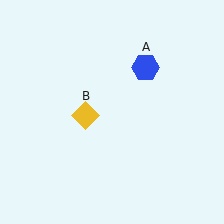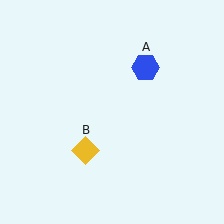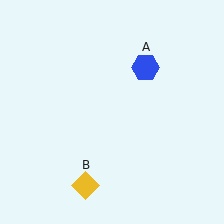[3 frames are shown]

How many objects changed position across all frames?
1 object changed position: yellow diamond (object B).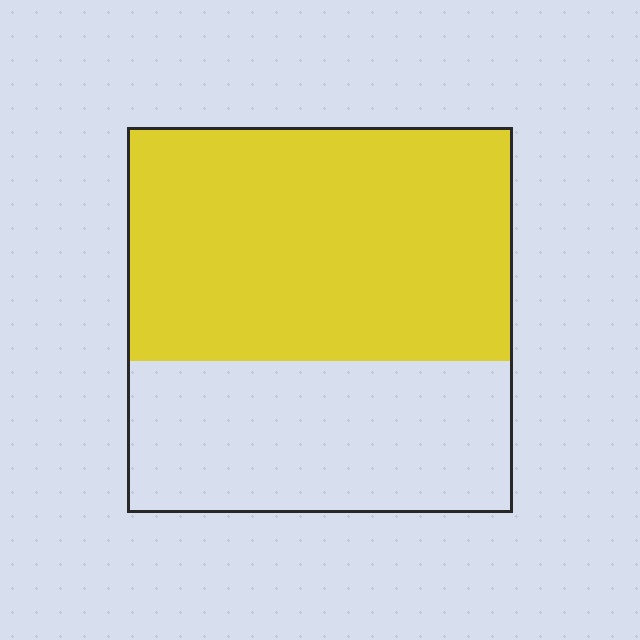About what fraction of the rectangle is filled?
About three fifths (3/5).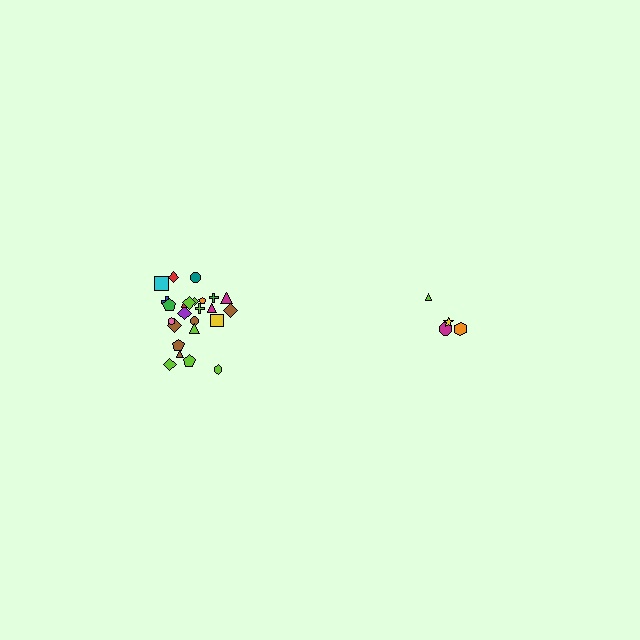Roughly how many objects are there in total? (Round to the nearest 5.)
Roughly 30 objects in total.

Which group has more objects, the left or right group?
The left group.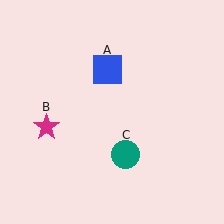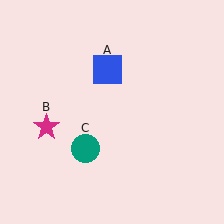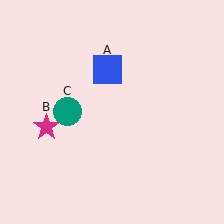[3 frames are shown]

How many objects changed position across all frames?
1 object changed position: teal circle (object C).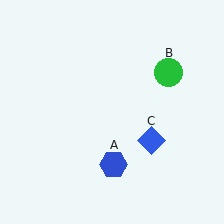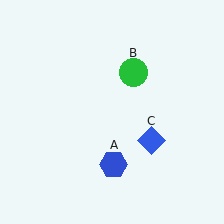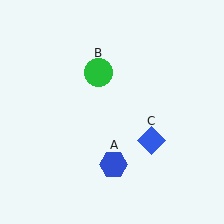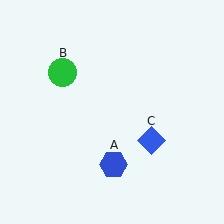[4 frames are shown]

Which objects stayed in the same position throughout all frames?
Blue hexagon (object A) and blue diamond (object C) remained stationary.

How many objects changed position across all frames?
1 object changed position: green circle (object B).